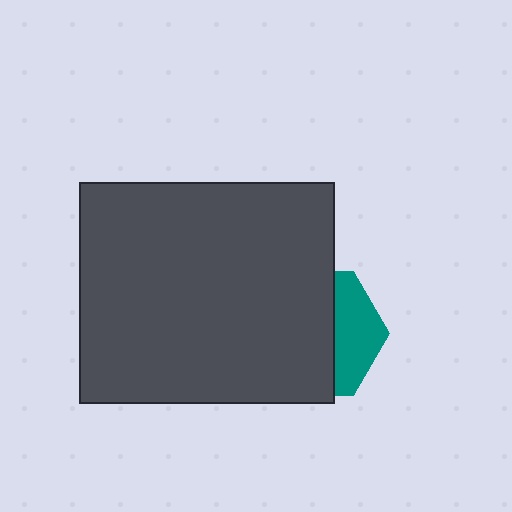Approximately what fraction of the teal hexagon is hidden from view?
Roughly 66% of the teal hexagon is hidden behind the dark gray rectangle.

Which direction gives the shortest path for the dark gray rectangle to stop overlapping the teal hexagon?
Moving left gives the shortest separation.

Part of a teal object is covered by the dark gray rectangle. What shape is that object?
It is a hexagon.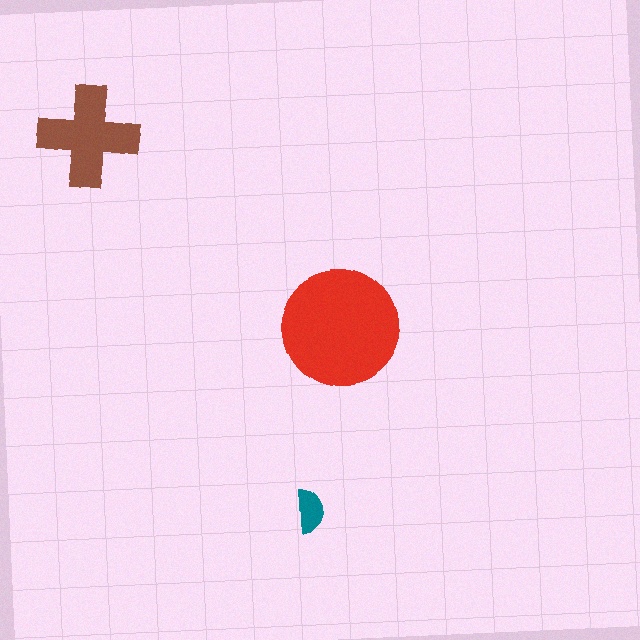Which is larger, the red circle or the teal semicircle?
The red circle.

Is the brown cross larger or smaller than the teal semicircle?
Larger.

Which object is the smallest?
The teal semicircle.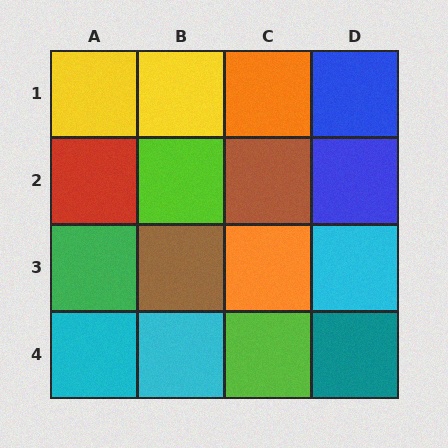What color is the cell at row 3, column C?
Orange.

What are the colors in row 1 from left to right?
Yellow, yellow, orange, blue.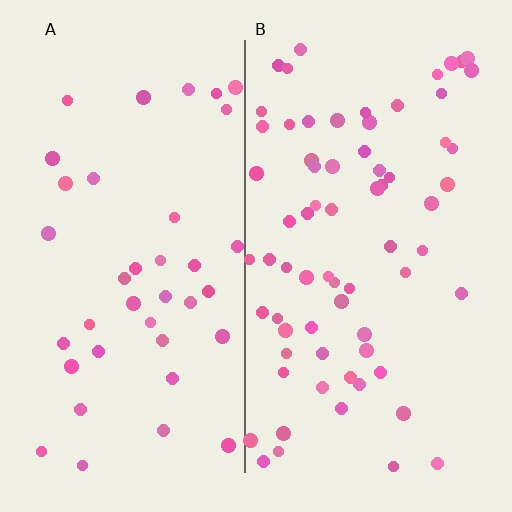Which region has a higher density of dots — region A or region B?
B (the right).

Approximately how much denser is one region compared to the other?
Approximately 1.8× — region B over region A.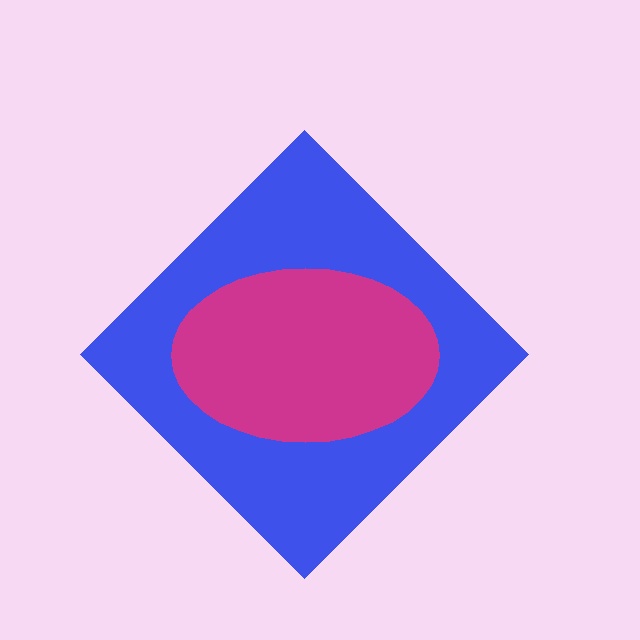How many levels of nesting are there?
2.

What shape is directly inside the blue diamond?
The magenta ellipse.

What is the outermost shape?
The blue diamond.